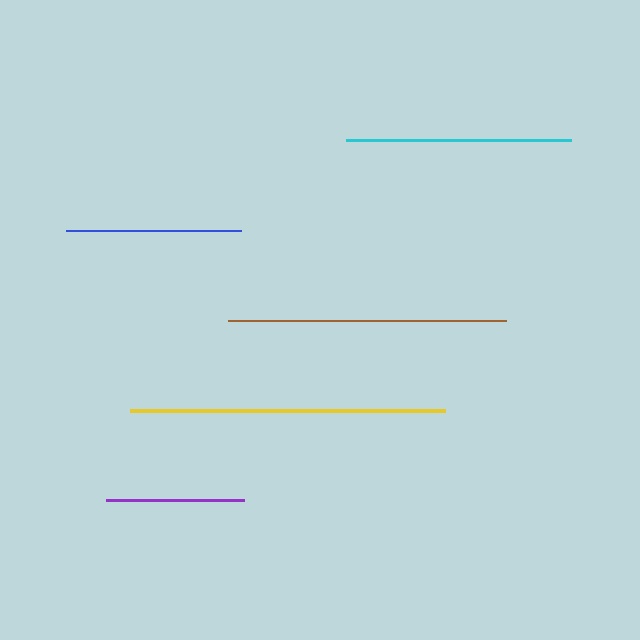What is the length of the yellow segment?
The yellow segment is approximately 315 pixels long.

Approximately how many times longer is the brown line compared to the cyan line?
The brown line is approximately 1.2 times the length of the cyan line.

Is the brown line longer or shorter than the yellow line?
The yellow line is longer than the brown line.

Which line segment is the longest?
The yellow line is the longest at approximately 315 pixels.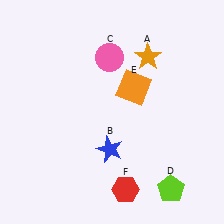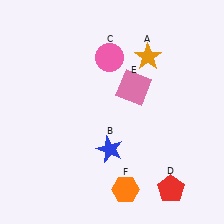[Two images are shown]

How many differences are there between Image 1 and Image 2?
There are 3 differences between the two images.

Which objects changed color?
D changed from lime to red. E changed from orange to pink. F changed from red to orange.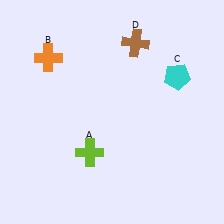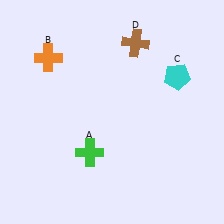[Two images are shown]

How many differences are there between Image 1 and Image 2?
There is 1 difference between the two images.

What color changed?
The cross (A) changed from lime in Image 1 to green in Image 2.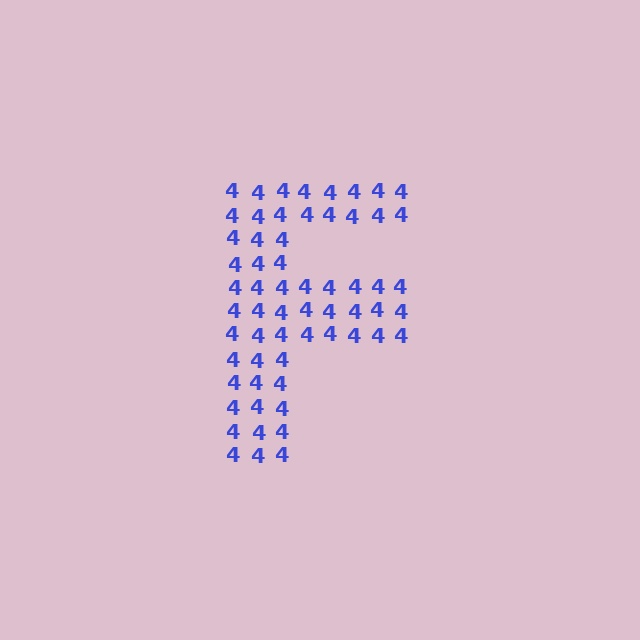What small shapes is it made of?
It is made of small digit 4's.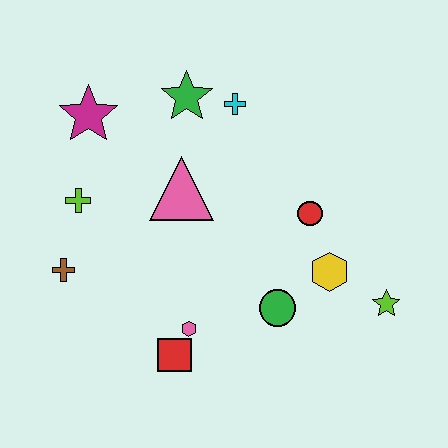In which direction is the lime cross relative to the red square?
The lime cross is above the red square.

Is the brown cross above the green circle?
Yes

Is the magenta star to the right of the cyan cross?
No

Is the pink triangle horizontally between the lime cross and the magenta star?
No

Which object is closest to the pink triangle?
The green star is closest to the pink triangle.